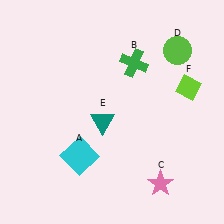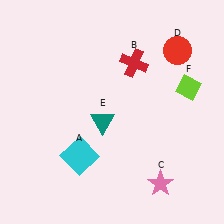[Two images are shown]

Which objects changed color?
B changed from green to red. D changed from lime to red.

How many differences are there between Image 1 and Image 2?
There are 2 differences between the two images.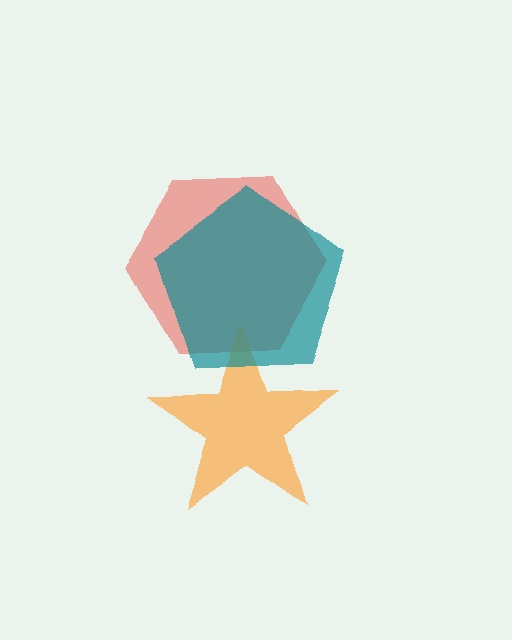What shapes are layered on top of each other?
The layered shapes are: a red hexagon, an orange star, a teal pentagon.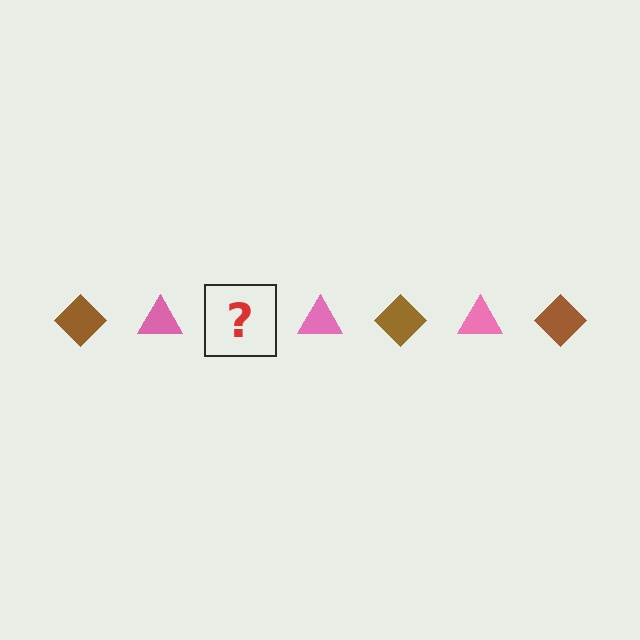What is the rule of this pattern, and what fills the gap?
The rule is that the pattern alternates between brown diamond and pink triangle. The gap should be filled with a brown diamond.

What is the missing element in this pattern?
The missing element is a brown diamond.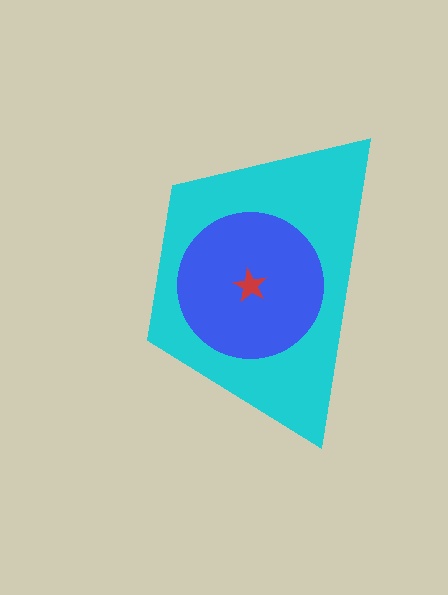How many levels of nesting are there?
3.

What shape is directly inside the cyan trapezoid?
The blue circle.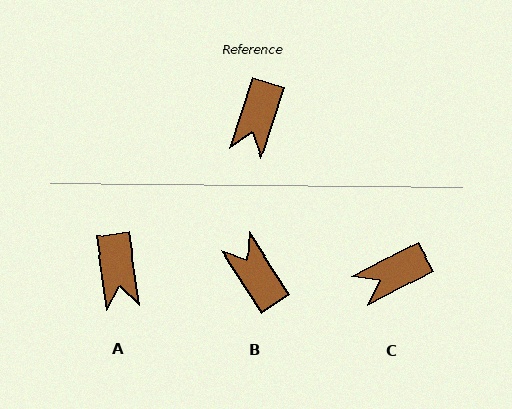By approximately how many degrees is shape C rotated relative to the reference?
Approximately 44 degrees clockwise.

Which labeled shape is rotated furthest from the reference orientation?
B, about 129 degrees away.